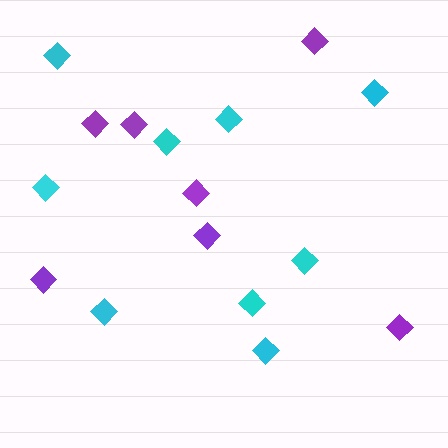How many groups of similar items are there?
There are 2 groups: one group of cyan diamonds (9) and one group of purple diamonds (7).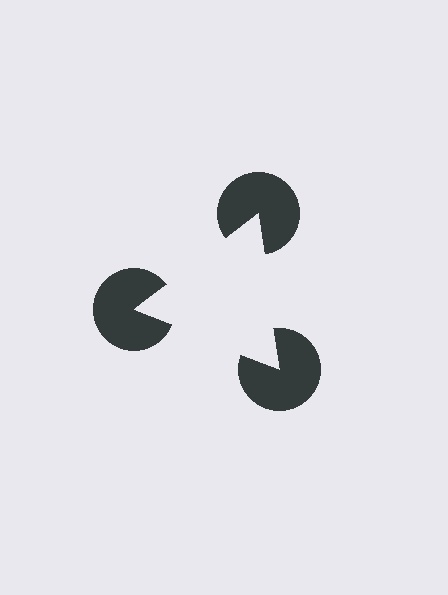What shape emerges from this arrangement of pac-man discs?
An illusory triangle — its edges are inferred from the aligned wedge cuts in the pac-man discs, not physically drawn.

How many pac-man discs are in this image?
There are 3 — one at each vertex of the illusory triangle.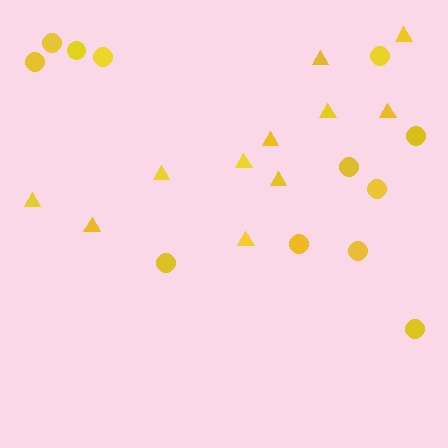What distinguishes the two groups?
There are 2 groups: one group of triangles (11) and one group of circles (12).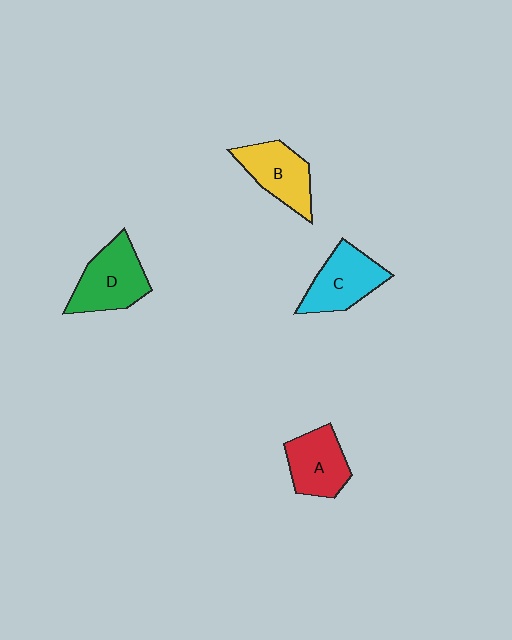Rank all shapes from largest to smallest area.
From largest to smallest: D (green), C (cyan), B (yellow), A (red).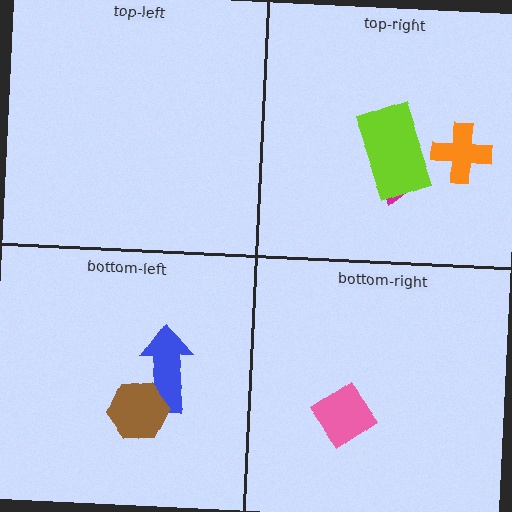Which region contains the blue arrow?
The bottom-left region.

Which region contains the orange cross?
The top-right region.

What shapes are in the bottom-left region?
The blue arrow, the brown hexagon.